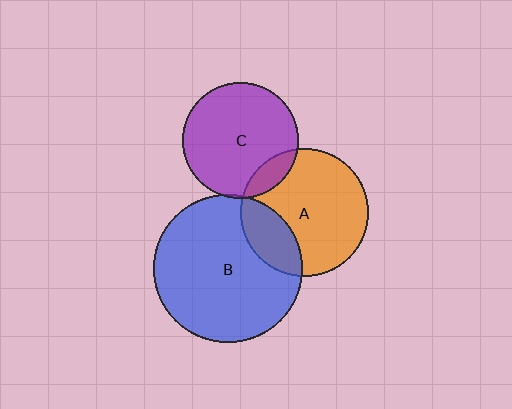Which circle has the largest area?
Circle B (blue).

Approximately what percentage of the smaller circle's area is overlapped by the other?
Approximately 25%.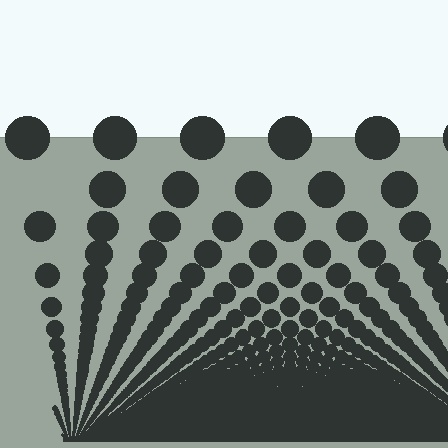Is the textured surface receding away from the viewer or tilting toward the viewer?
The surface appears to tilt toward the viewer. Texture elements get larger and sparser toward the top.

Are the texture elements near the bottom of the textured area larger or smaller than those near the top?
Smaller. The gradient is inverted — elements near the bottom are smaller and denser.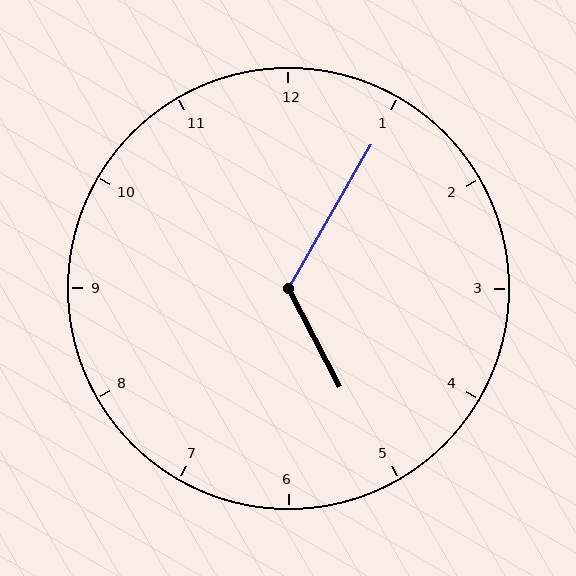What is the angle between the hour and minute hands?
Approximately 122 degrees.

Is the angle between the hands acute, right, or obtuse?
It is obtuse.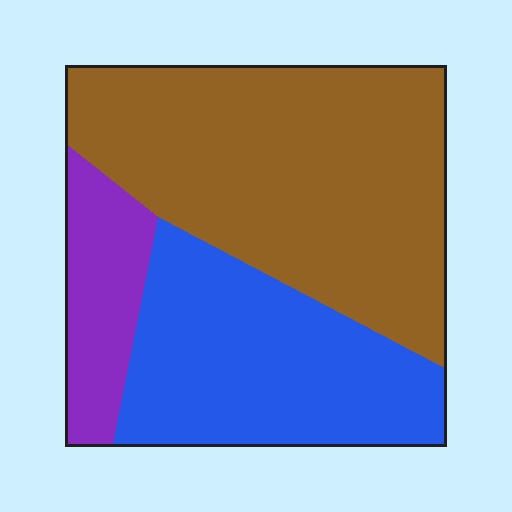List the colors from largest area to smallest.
From largest to smallest: brown, blue, purple.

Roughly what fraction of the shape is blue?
Blue takes up about one third (1/3) of the shape.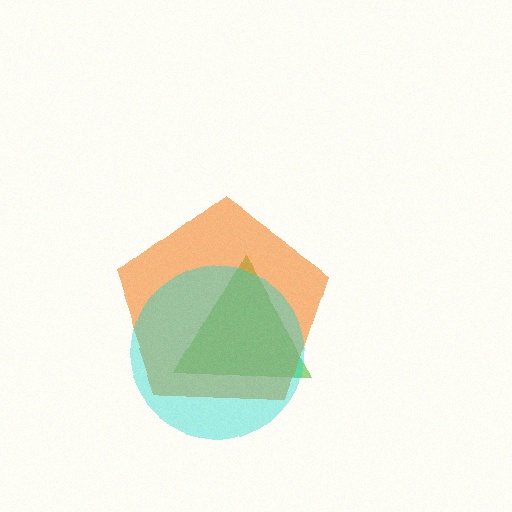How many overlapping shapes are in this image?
There are 3 overlapping shapes in the image.